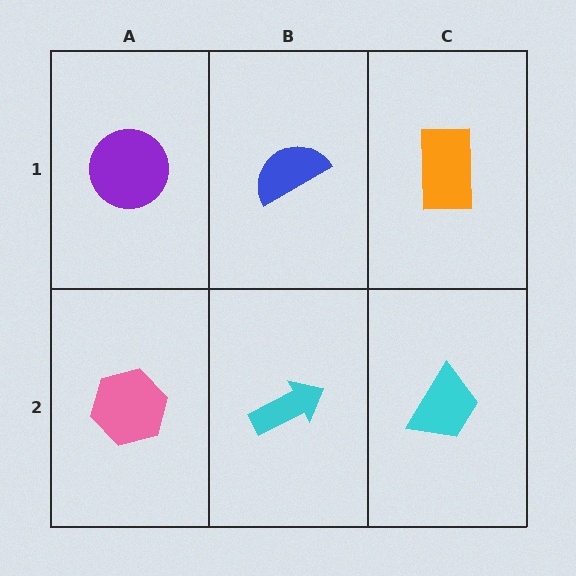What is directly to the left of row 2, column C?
A cyan arrow.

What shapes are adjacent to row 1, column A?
A pink hexagon (row 2, column A), a blue semicircle (row 1, column B).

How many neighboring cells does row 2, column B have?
3.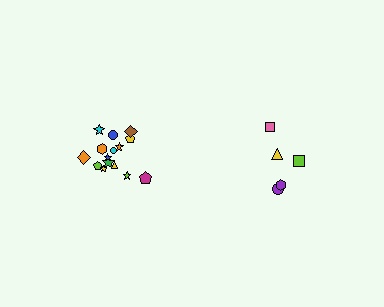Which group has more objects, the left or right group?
The left group.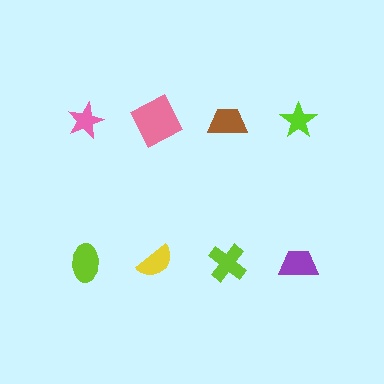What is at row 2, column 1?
A lime ellipse.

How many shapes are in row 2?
4 shapes.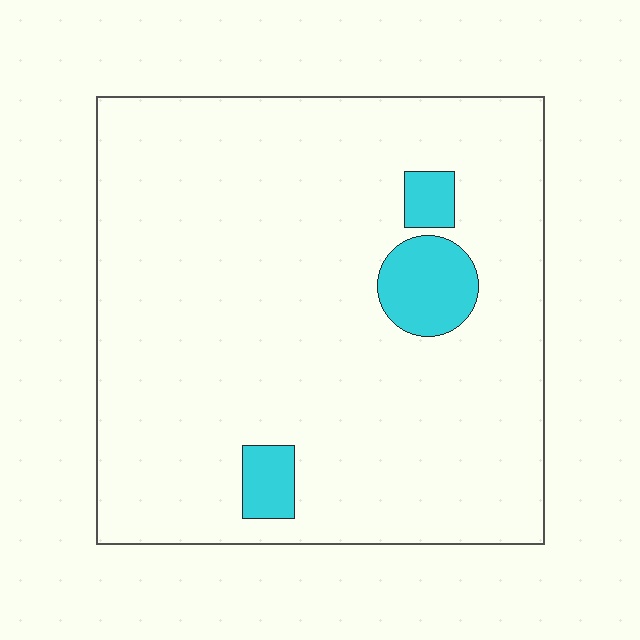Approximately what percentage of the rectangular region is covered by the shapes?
Approximately 5%.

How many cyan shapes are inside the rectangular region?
3.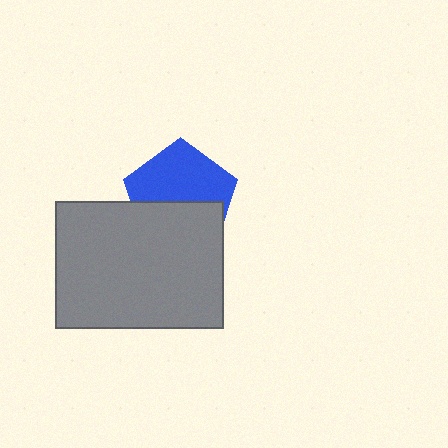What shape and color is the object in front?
The object in front is a gray rectangle.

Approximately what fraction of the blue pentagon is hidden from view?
Roughly 44% of the blue pentagon is hidden behind the gray rectangle.